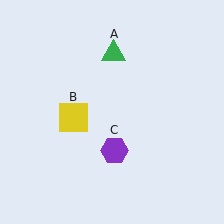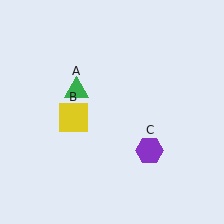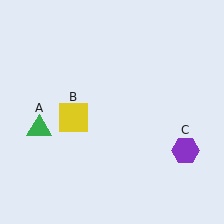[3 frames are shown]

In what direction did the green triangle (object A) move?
The green triangle (object A) moved down and to the left.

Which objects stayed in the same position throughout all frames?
Yellow square (object B) remained stationary.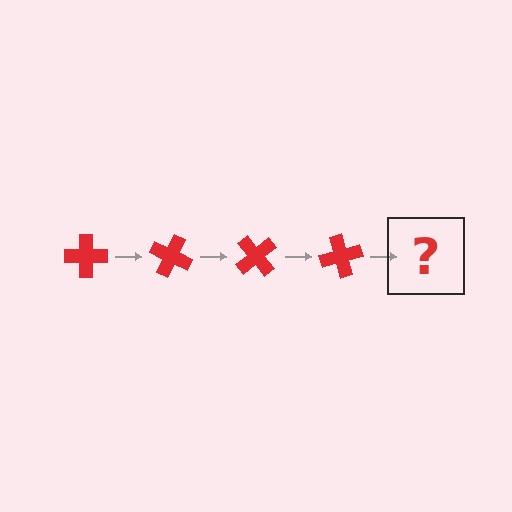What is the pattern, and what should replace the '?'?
The pattern is that the cross rotates 25 degrees each step. The '?' should be a red cross rotated 100 degrees.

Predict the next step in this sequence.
The next step is a red cross rotated 100 degrees.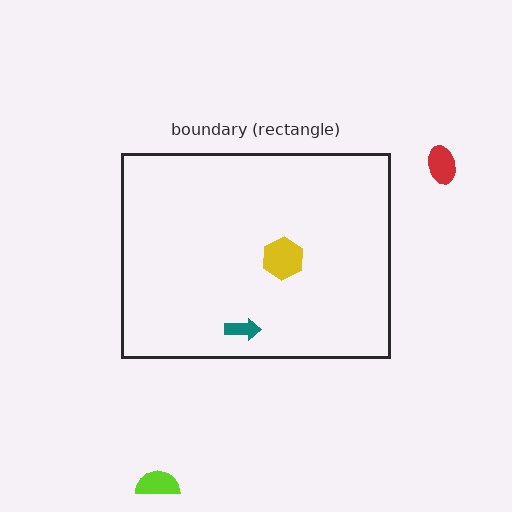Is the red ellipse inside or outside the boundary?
Outside.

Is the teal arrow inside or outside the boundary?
Inside.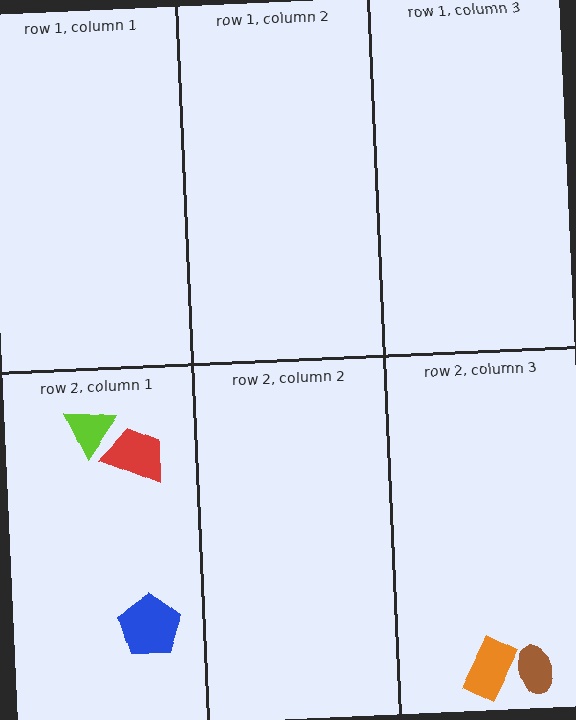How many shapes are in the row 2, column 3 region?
2.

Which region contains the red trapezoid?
The row 2, column 1 region.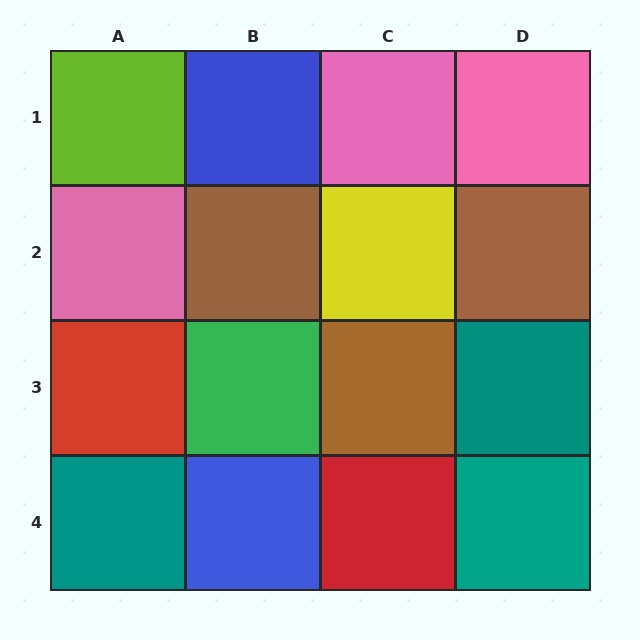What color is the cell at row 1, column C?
Pink.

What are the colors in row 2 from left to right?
Pink, brown, yellow, brown.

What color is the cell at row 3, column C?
Brown.